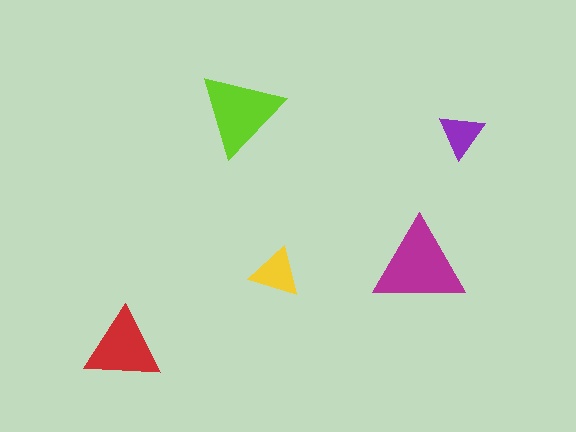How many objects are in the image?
There are 5 objects in the image.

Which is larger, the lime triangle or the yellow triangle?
The lime one.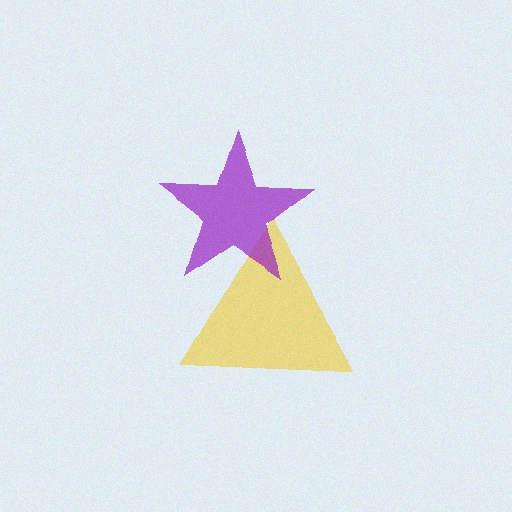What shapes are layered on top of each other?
The layered shapes are: a yellow triangle, a purple star.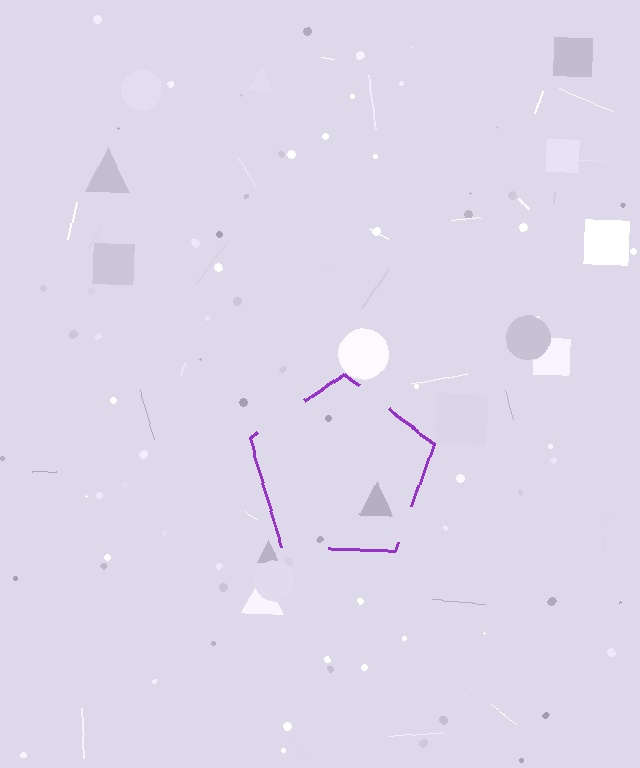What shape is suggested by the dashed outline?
The dashed outline suggests a pentagon.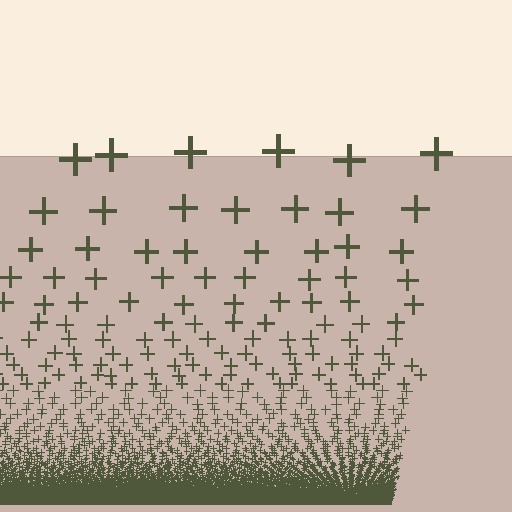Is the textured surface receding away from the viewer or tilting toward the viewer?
The surface appears to tilt toward the viewer. Texture elements get larger and sparser toward the top.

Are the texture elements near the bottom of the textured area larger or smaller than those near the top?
Smaller. The gradient is inverted — elements near the bottom are smaller and denser.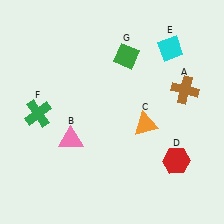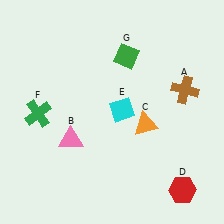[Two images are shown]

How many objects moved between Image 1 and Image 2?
2 objects moved between the two images.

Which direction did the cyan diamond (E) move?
The cyan diamond (E) moved down.